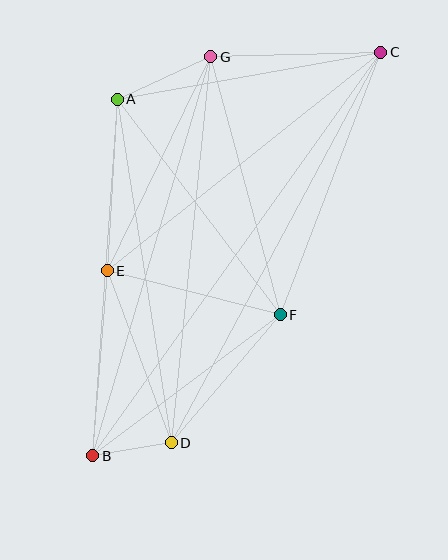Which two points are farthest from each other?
Points B and C are farthest from each other.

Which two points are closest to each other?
Points B and D are closest to each other.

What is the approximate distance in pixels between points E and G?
The distance between E and G is approximately 238 pixels.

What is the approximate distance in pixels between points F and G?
The distance between F and G is approximately 267 pixels.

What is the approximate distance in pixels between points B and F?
The distance between B and F is approximately 235 pixels.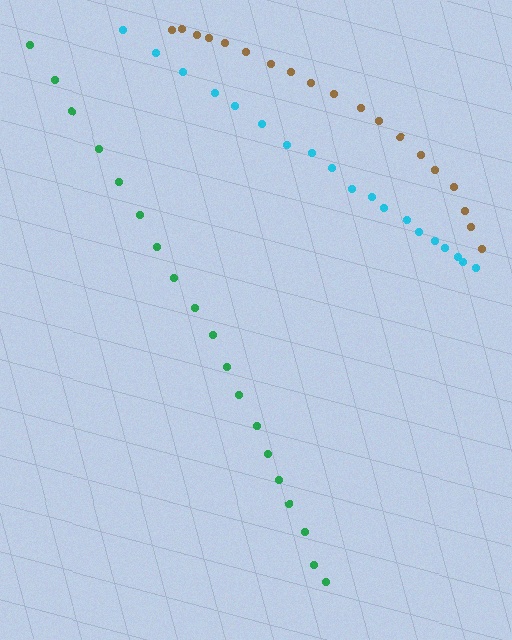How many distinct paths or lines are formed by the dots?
There are 3 distinct paths.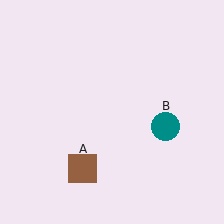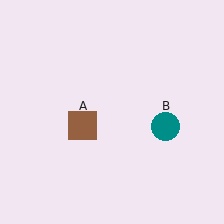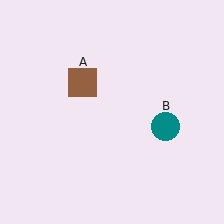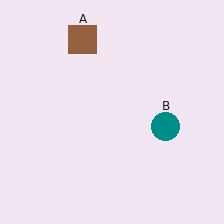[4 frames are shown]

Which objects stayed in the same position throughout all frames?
Teal circle (object B) remained stationary.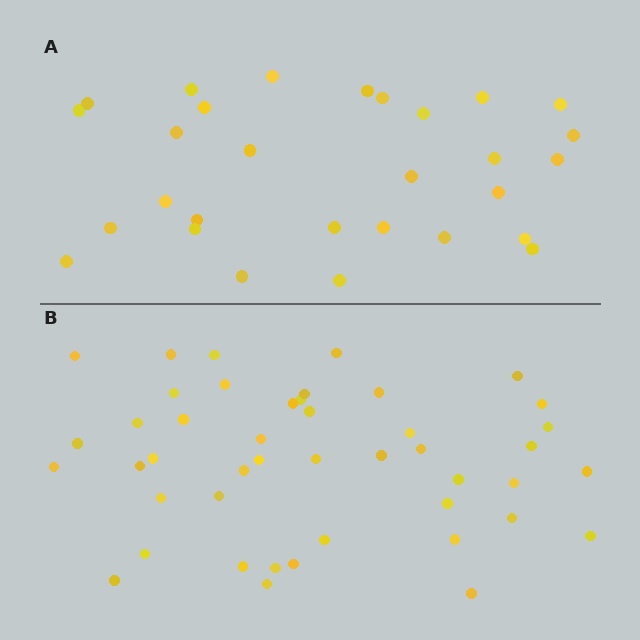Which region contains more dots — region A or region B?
Region B (the bottom region) has more dots.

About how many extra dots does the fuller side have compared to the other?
Region B has approximately 15 more dots than region A.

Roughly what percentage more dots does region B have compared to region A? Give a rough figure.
About 55% more.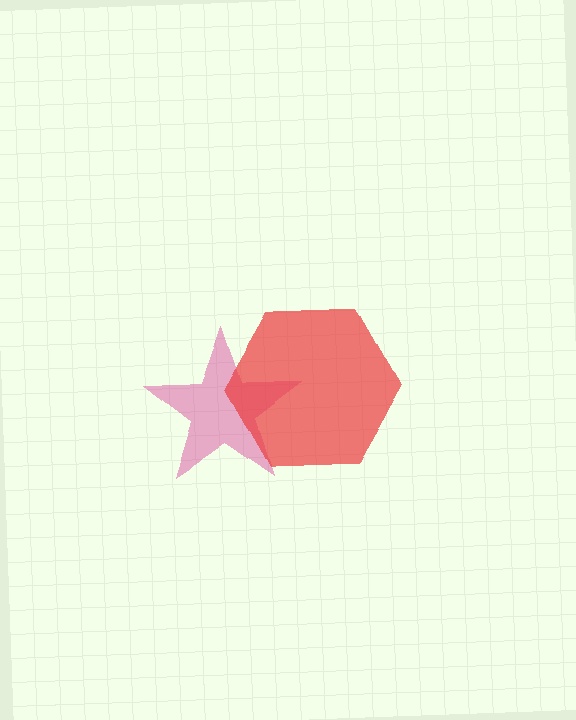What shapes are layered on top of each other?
The layered shapes are: a magenta star, a red hexagon.